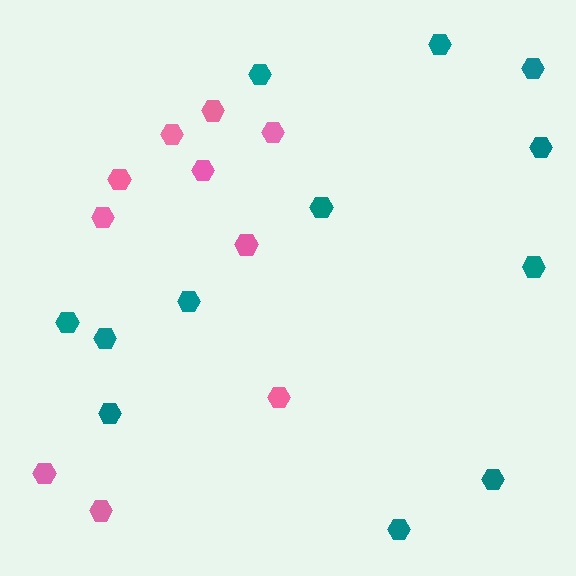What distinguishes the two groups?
There are 2 groups: one group of pink hexagons (10) and one group of teal hexagons (12).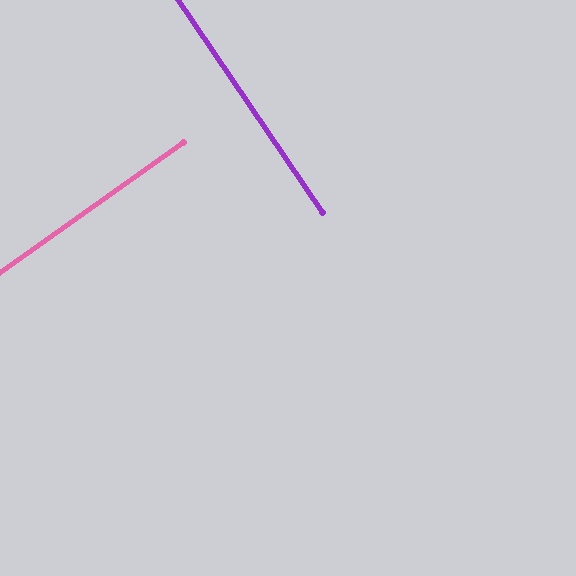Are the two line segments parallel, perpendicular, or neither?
Perpendicular — they meet at approximately 89°.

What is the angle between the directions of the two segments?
Approximately 89 degrees.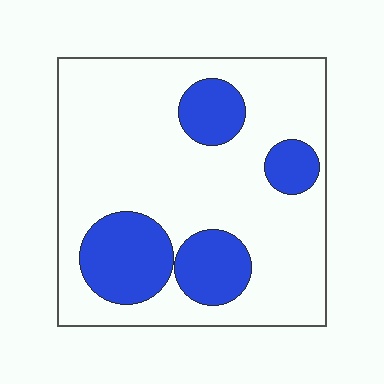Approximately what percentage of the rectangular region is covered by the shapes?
Approximately 25%.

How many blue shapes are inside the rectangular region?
4.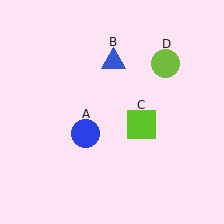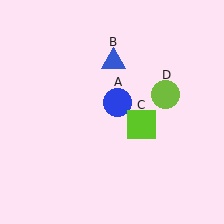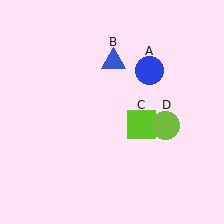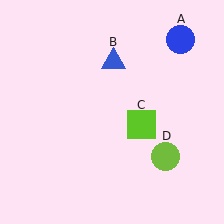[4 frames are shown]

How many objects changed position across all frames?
2 objects changed position: blue circle (object A), lime circle (object D).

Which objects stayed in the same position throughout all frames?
Blue triangle (object B) and lime square (object C) remained stationary.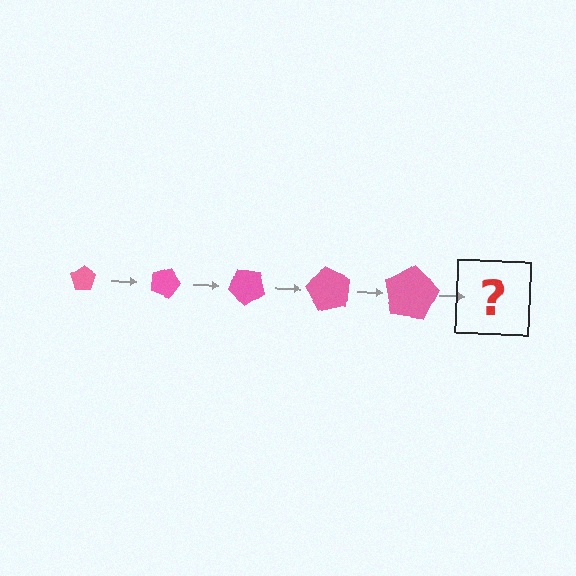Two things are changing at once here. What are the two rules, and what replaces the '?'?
The two rules are that the pentagon grows larger each step and it rotates 20 degrees each step. The '?' should be a pentagon, larger than the previous one and rotated 100 degrees from the start.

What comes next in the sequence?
The next element should be a pentagon, larger than the previous one and rotated 100 degrees from the start.